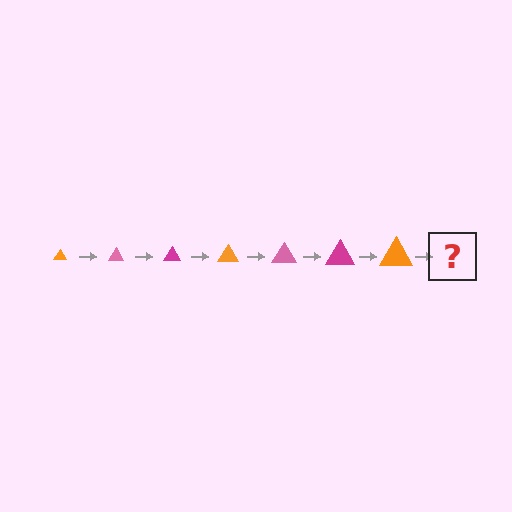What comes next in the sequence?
The next element should be a pink triangle, larger than the previous one.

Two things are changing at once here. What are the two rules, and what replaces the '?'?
The two rules are that the triangle grows larger each step and the color cycles through orange, pink, and magenta. The '?' should be a pink triangle, larger than the previous one.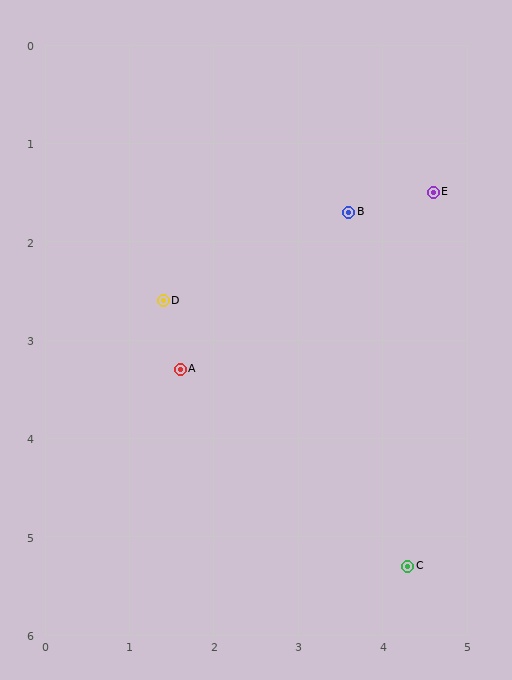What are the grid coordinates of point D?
Point D is at approximately (1.4, 2.6).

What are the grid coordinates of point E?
Point E is at approximately (4.6, 1.5).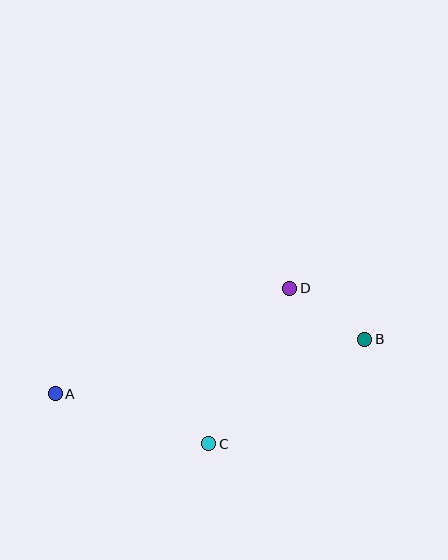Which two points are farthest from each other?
Points A and B are farthest from each other.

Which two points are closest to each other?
Points B and D are closest to each other.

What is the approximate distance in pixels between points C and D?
The distance between C and D is approximately 175 pixels.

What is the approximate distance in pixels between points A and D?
The distance between A and D is approximately 257 pixels.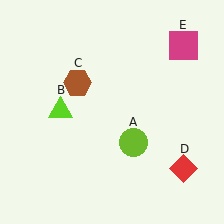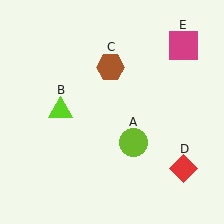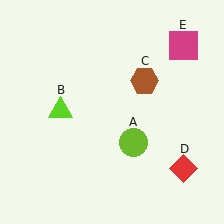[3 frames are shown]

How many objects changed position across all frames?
1 object changed position: brown hexagon (object C).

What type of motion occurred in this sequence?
The brown hexagon (object C) rotated clockwise around the center of the scene.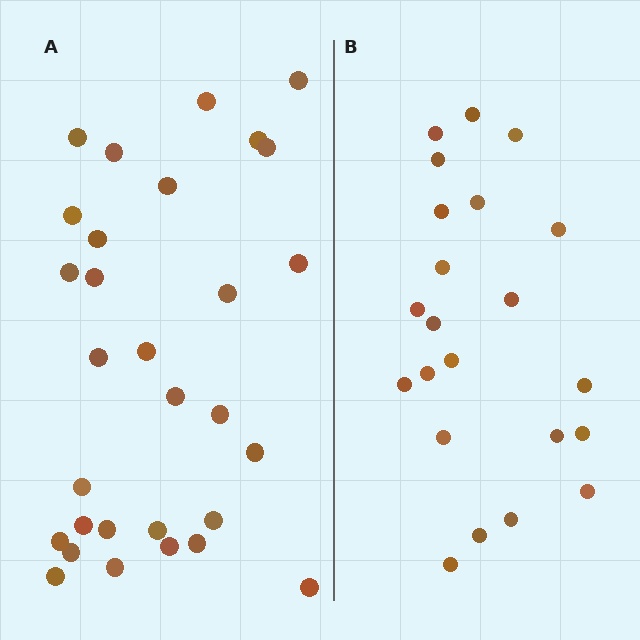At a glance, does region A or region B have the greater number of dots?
Region A (the left region) has more dots.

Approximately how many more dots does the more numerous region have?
Region A has roughly 8 or so more dots than region B.